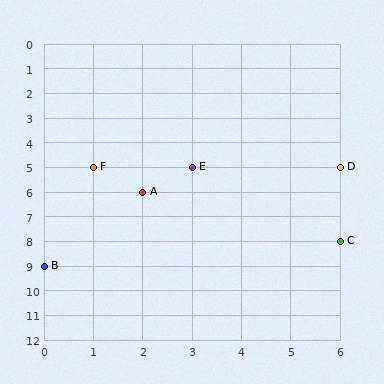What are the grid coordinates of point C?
Point C is at grid coordinates (6, 8).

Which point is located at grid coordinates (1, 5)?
Point F is at (1, 5).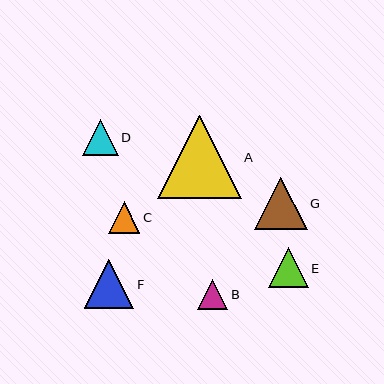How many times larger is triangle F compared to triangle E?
Triangle F is approximately 1.2 times the size of triangle E.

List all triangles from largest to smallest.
From largest to smallest: A, G, F, E, D, C, B.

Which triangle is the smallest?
Triangle B is the smallest with a size of approximately 30 pixels.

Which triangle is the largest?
Triangle A is the largest with a size of approximately 84 pixels.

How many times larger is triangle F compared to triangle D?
Triangle F is approximately 1.4 times the size of triangle D.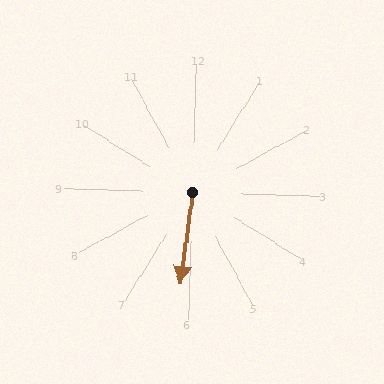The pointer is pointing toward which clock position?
Roughly 6 o'clock.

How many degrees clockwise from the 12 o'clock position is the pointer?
Approximately 186 degrees.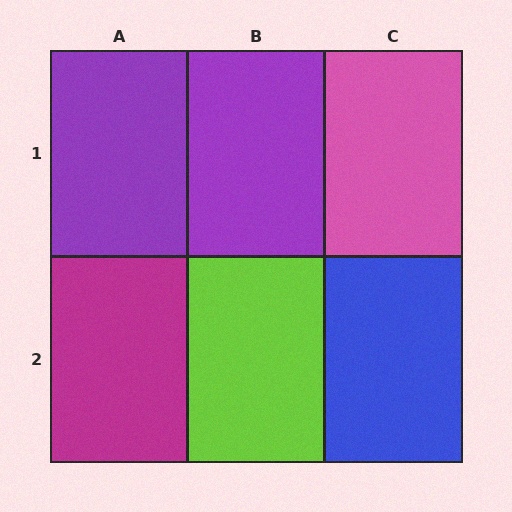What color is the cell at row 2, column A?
Magenta.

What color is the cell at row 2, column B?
Lime.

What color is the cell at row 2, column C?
Blue.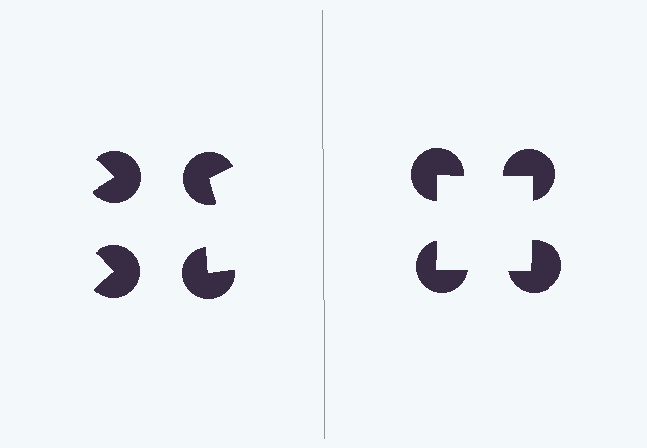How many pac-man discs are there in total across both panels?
8 — 4 on each side.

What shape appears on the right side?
An illusory square.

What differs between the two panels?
The pac-man discs are positioned identically on both sides; only the wedge orientations differ. On the right they align to a square; on the left they are misaligned.